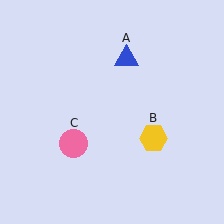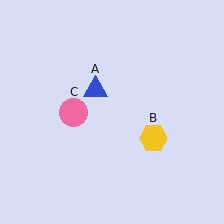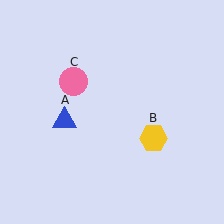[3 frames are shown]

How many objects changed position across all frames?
2 objects changed position: blue triangle (object A), pink circle (object C).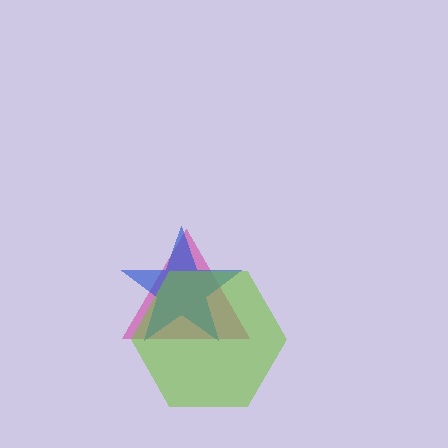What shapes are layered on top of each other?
The layered shapes are: a magenta triangle, a blue star, a lime hexagon.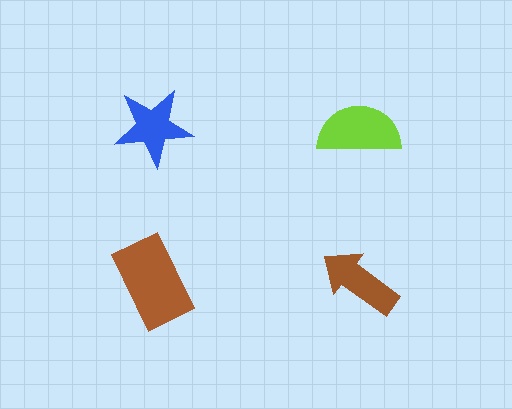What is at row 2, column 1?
A brown rectangle.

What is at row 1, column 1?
A blue star.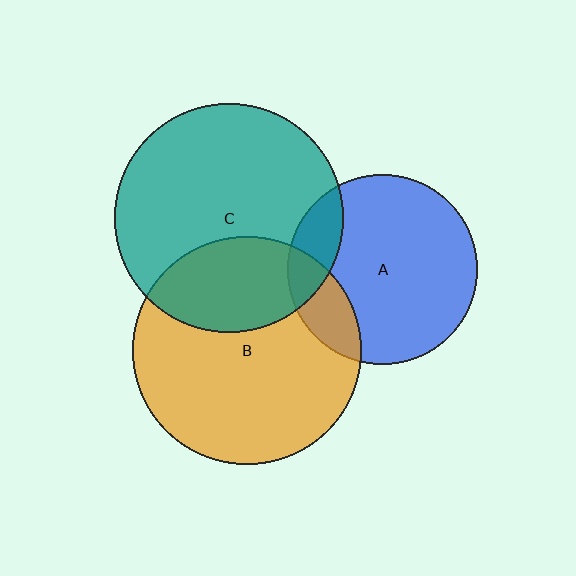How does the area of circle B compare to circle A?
Approximately 1.4 times.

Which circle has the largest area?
Circle C (teal).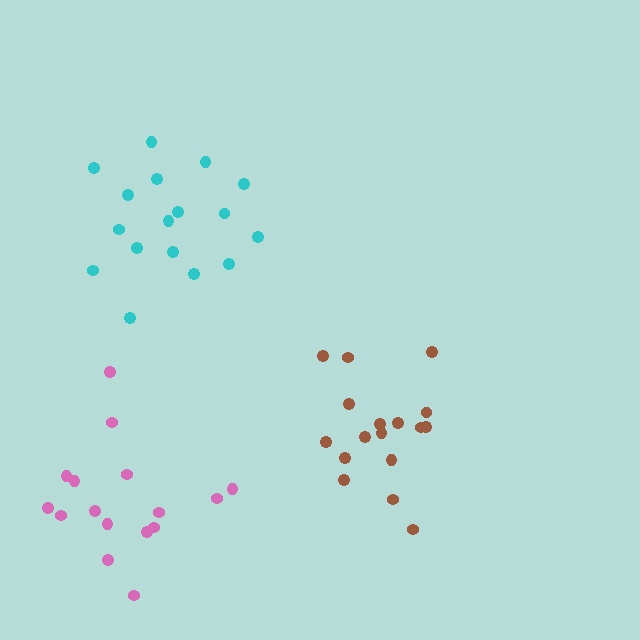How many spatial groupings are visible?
There are 3 spatial groupings.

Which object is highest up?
The cyan cluster is topmost.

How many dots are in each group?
Group 1: 17 dots, Group 2: 16 dots, Group 3: 17 dots (50 total).